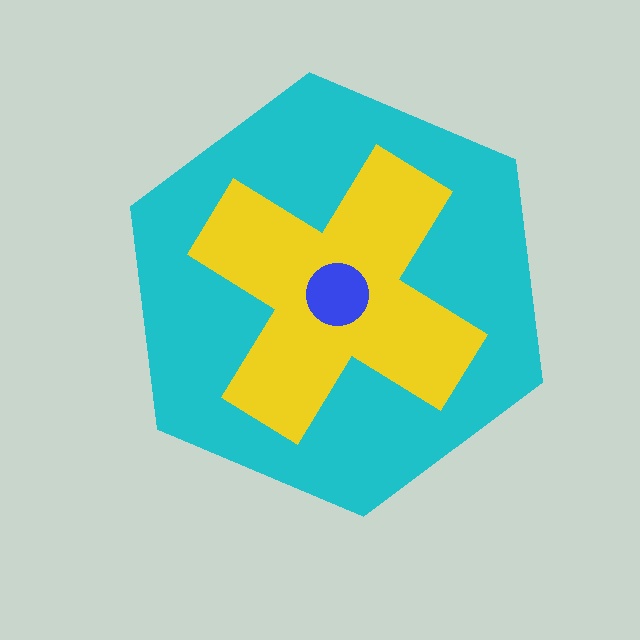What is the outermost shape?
The cyan hexagon.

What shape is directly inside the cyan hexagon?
The yellow cross.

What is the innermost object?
The blue circle.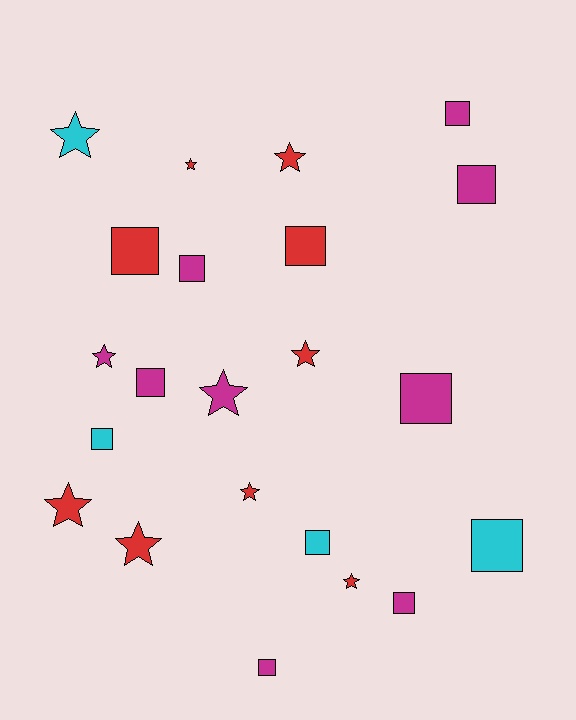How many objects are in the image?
There are 22 objects.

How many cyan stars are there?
There is 1 cyan star.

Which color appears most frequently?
Magenta, with 9 objects.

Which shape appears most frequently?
Square, with 12 objects.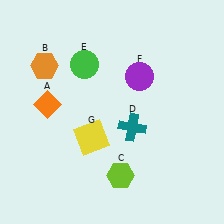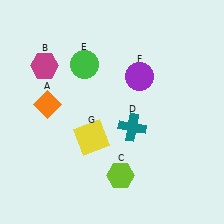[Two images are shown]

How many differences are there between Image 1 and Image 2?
There is 1 difference between the two images.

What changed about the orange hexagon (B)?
In Image 1, B is orange. In Image 2, it changed to magenta.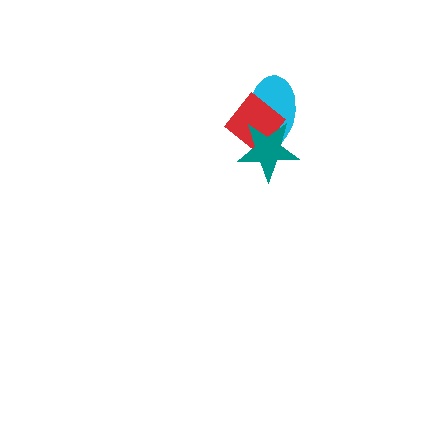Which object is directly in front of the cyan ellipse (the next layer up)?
The red diamond is directly in front of the cyan ellipse.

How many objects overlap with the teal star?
2 objects overlap with the teal star.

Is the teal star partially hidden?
No, no other shape covers it.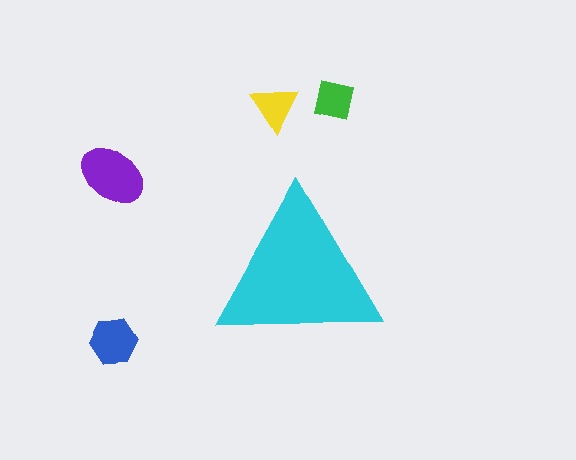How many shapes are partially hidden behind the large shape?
0 shapes are partially hidden.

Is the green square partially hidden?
No, the green square is fully visible.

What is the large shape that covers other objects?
A cyan triangle.